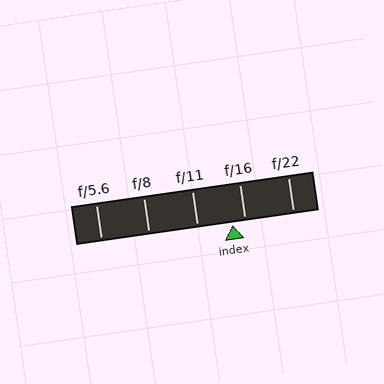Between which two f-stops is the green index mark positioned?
The index mark is between f/11 and f/16.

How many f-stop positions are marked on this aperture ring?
There are 5 f-stop positions marked.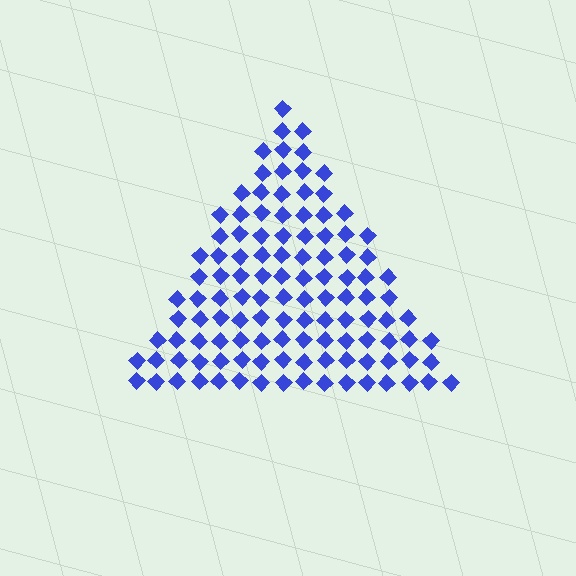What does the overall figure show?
The overall figure shows a triangle.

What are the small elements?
The small elements are diamonds.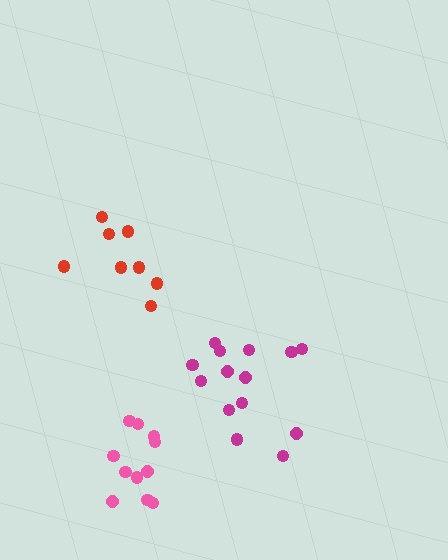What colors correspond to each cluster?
The clusters are colored: pink, red, magenta.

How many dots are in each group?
Group 1: 11 dots, Group 2: 8 dots, Group 3: 14 dots (33 total).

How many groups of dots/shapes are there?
There are 3 groups.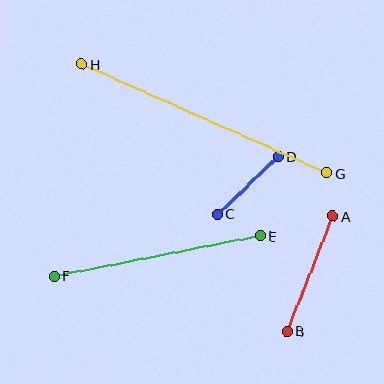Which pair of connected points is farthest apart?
Points G and H are farthest apart.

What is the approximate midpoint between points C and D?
The midpoint is at approximately (248, 185) pixels.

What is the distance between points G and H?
The distance is approximately 268 pixels.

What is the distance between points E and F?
The distance is approximately 209 pixels.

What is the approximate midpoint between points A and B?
The midpoint is at approximately (310, 274) pixels.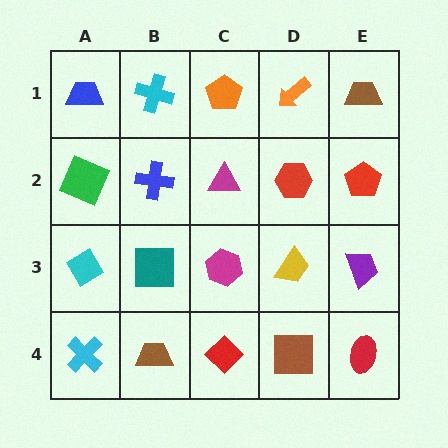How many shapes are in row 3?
5 shapes.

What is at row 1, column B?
A cyan cross.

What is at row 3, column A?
A cyan diamond.